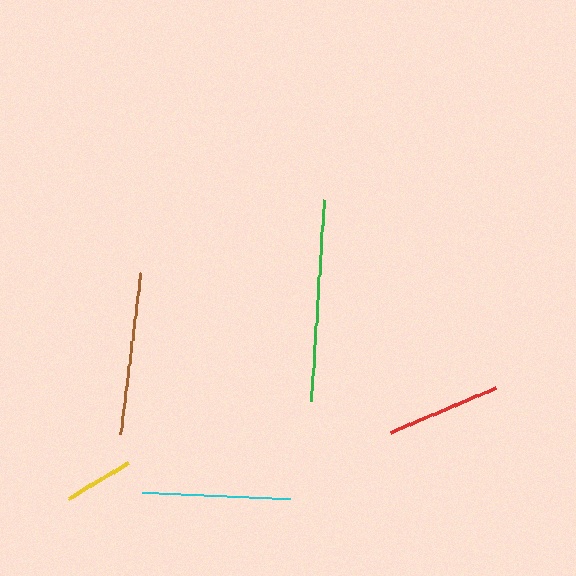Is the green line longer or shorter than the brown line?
The green line is longer than the brown line.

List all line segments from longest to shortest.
From longest to shortest: green, brown, cyan, red, yellow.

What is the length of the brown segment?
The brown segment is approximately 163 pixels long.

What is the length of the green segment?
The green segment is approximately 202 pixels long.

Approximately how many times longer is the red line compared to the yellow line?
The red line is approximately 1.6 times the length of the yellow line.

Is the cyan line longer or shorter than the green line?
The green line is longer than the cyan line.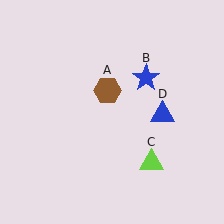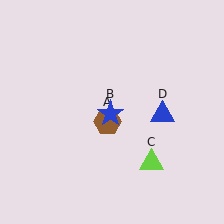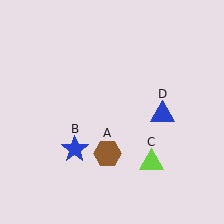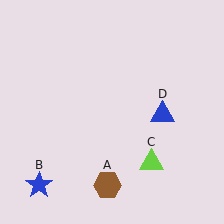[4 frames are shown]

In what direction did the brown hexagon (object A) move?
The brown hexagon (object A) moved down.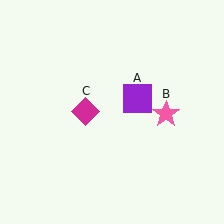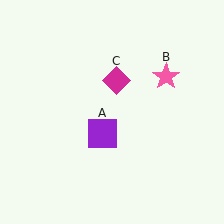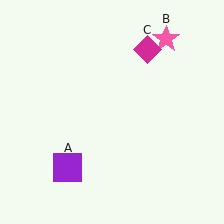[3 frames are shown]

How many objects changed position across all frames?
3 objects changed position: purple square (object A), pink star (object B), magenta diamond (object C).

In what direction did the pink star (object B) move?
The pink star (object B) moved up.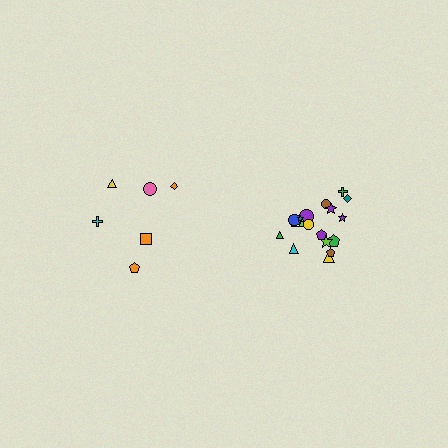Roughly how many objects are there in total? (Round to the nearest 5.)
Roughly 25 objects in total.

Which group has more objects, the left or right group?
The right group.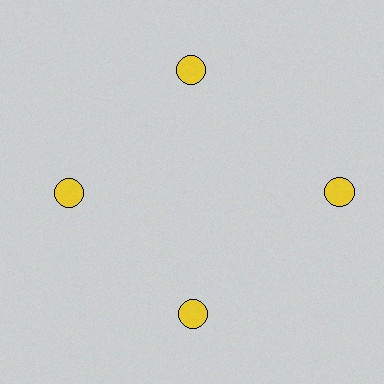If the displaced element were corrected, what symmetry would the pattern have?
It would have 4-fold rotational symmetry — the pattern would map onto itself every 90 degrees.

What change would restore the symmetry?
The symmetry would be restored by moving it inward, back onto the ring so that all 4 circles sit at equal angles and equal distance from the center.